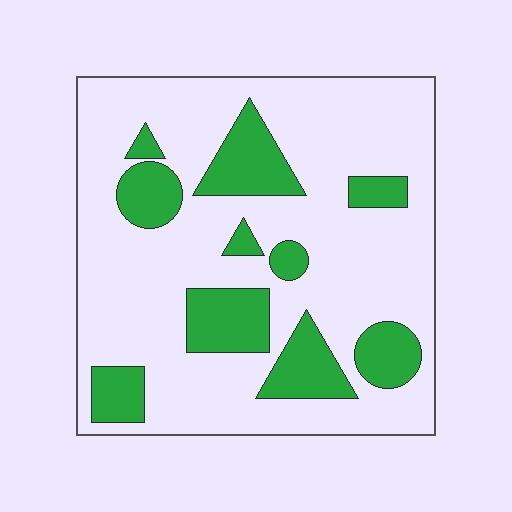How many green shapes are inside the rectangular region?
10.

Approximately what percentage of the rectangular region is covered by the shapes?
Approximately 25%.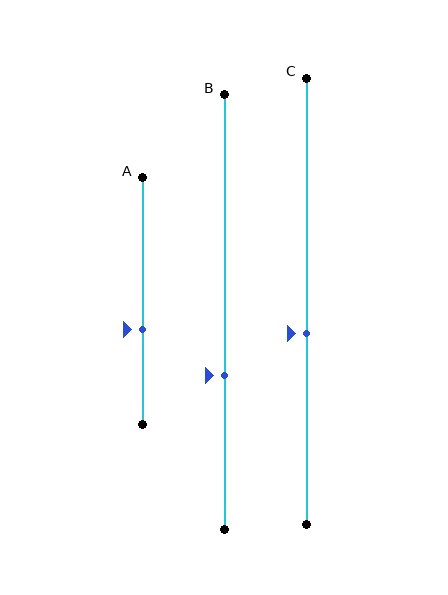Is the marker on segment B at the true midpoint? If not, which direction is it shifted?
No, the marker on segment B is shifted downward by about 15% of the segment length.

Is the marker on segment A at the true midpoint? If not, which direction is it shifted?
No, the marker on segment A is shifted downward by about 11% of the segment length.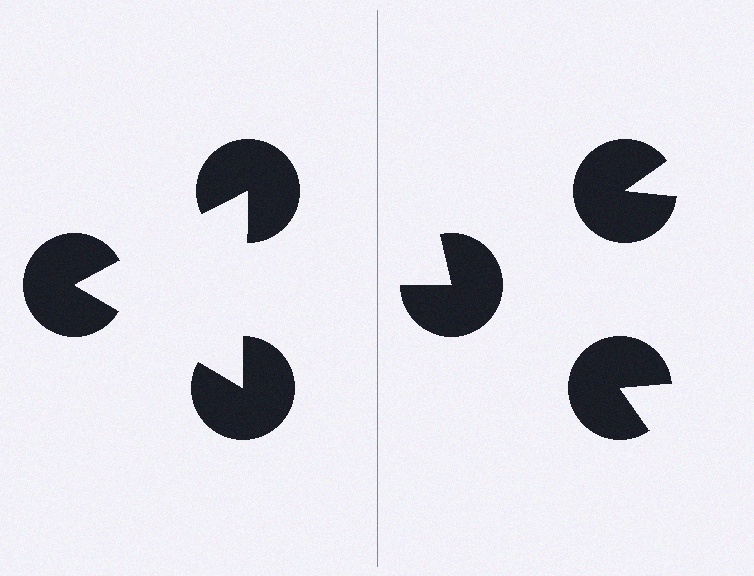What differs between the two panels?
The pac-man discs are positioned identically on both sides; only the wedge orientations differ. On the left they align to a triangle; on the right they are misaligned.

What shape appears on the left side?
An illusory triangle.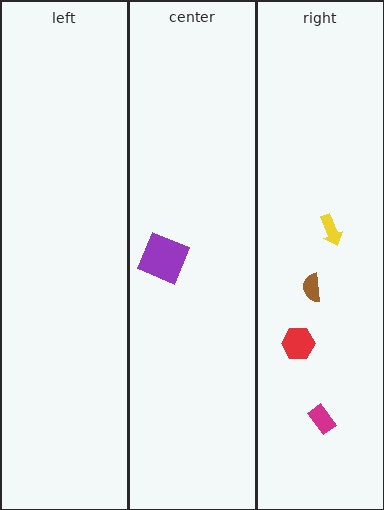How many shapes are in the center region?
1.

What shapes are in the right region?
The red hexagon, the magenta rectangle, the yellow arrow, the brown semicircle.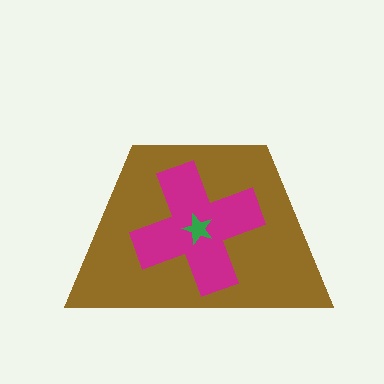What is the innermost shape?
The green star.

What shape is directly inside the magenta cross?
The green star.